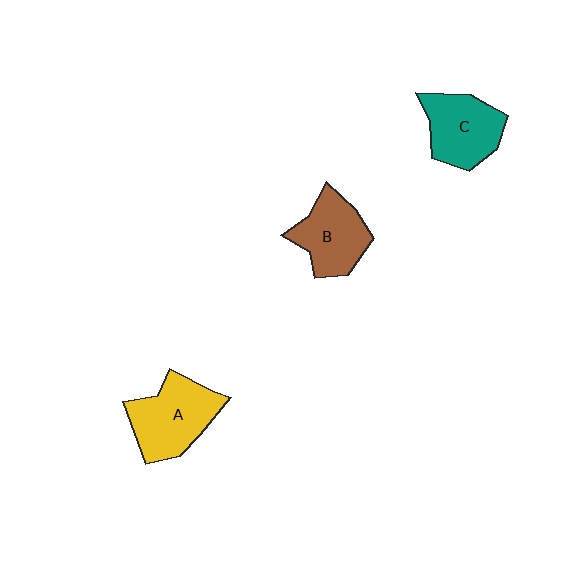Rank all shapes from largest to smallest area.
From largest to smallest: A (yellow), C (teal), B (brown).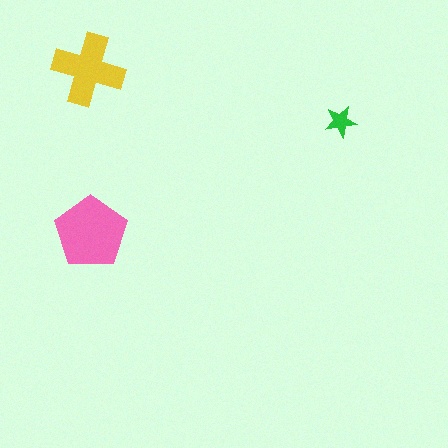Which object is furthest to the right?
The green star is rightmost.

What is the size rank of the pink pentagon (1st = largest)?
1st.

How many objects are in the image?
There are 3 objects in the image.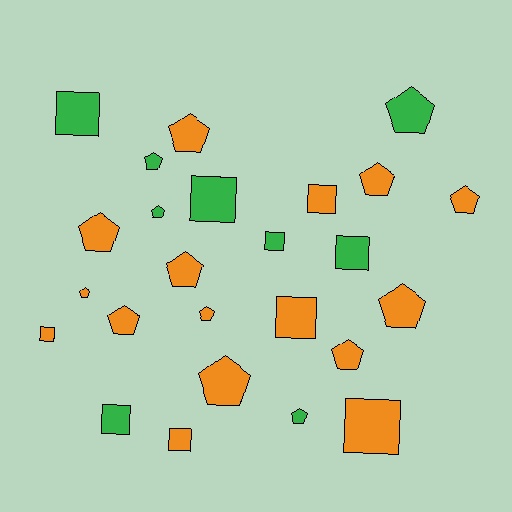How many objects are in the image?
There are 25 objects.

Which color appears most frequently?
Orange, with 16 objects.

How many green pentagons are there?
There are 4 green pentagons.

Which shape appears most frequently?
Pentagon, with 15 objects.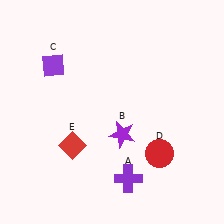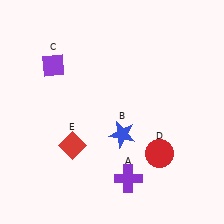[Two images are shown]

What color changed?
The star (B) changed from purple in Image 1 to blue in Image 2.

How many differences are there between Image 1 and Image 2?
There is 1 difference between the two images.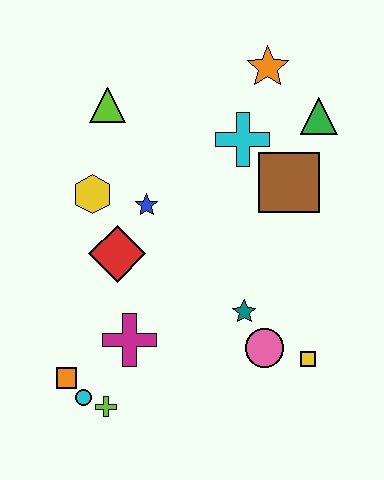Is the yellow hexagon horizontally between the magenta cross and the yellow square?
No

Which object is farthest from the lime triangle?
The yellow square is farthest from the lime triangle.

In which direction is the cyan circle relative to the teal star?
The cyan circle is to the left of the teal star.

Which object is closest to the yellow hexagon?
The blue star is closest to the yellow hexagon.